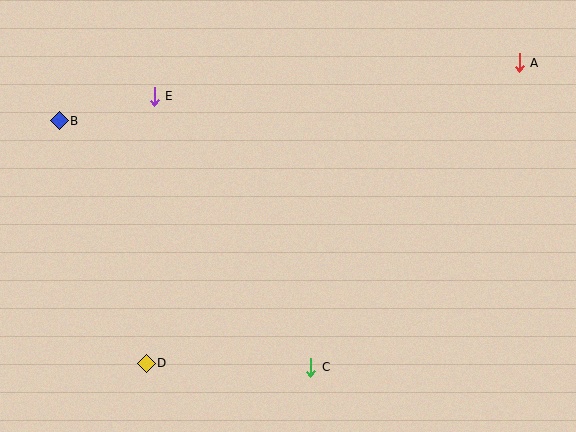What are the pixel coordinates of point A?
Point A is at (519, 63).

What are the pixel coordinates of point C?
Point C is at (311, 367).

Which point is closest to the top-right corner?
Point A is closest to the top-right corner.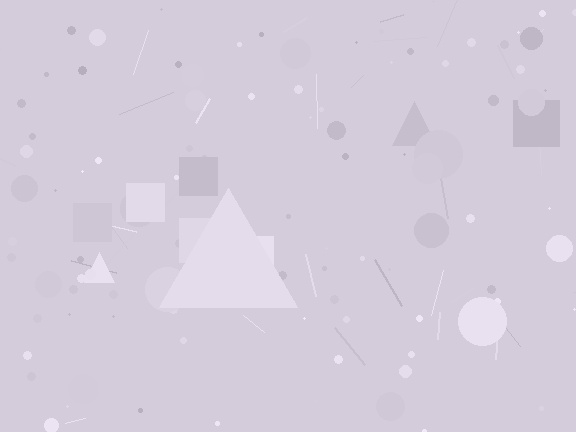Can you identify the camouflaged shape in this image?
The camouflaged shape is a triangle.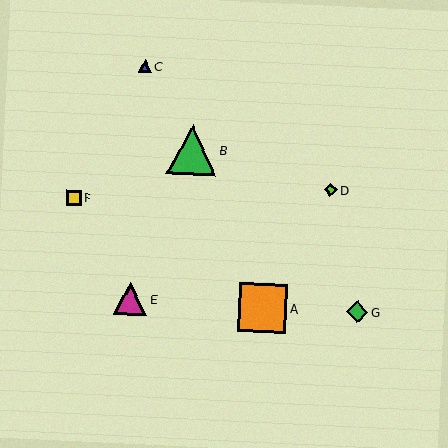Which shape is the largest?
The green triangle (labeled B) is the largest.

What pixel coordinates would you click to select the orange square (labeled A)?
Click at (263, 308) to select the orange square A.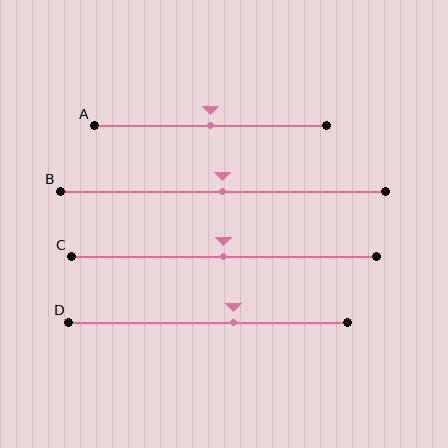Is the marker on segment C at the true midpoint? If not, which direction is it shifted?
Yes, the marker on segment C is at the true midpoint.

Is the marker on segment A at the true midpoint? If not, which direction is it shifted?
Yes, the marker on segment A is at the true midpoint.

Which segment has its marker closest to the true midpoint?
Segment A has its marker closest to the true midpoint.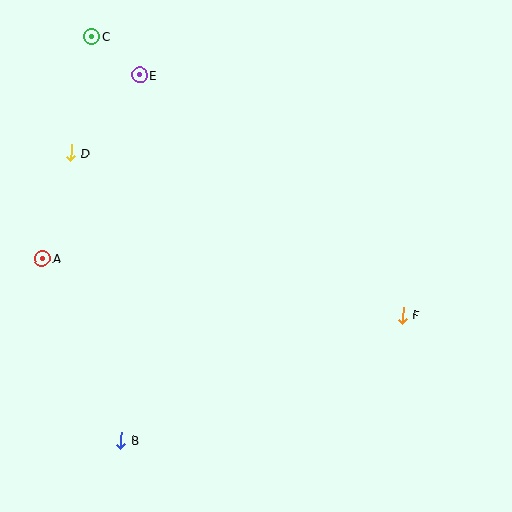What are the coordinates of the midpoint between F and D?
The midpoint between F and D is at (237, 234).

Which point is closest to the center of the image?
Point F at (403, 315) is closest to the center.